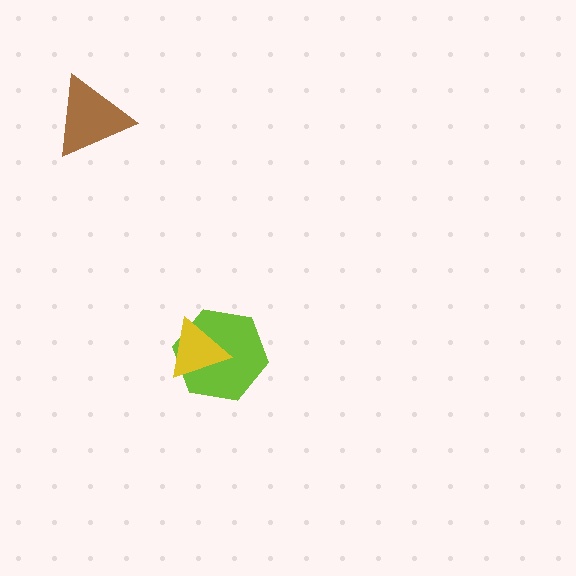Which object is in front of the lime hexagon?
The yellow triangle is in front of the lime hexagon.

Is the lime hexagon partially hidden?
Yes, it is partially covered by another shape.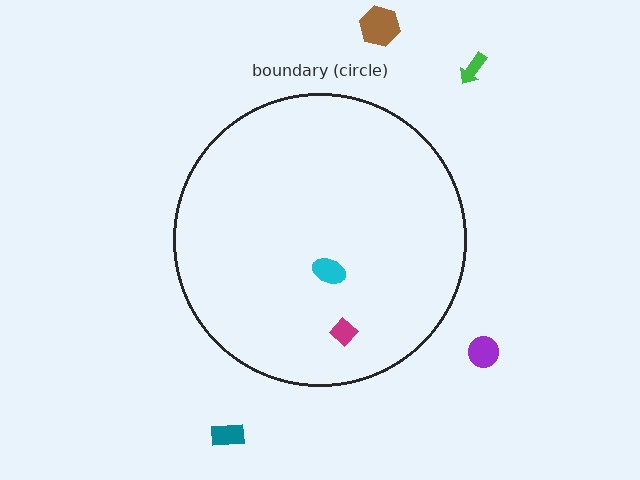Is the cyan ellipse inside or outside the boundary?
Inside.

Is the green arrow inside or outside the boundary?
Outside.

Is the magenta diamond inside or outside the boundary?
Inside.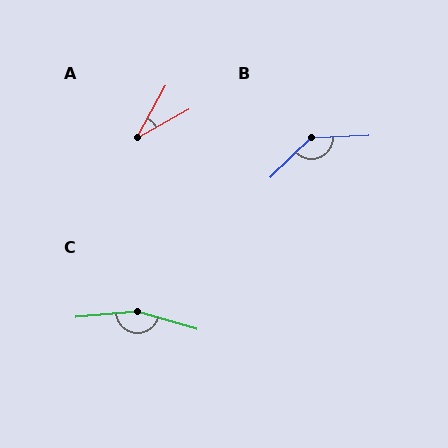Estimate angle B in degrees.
Approximately 138 degrees.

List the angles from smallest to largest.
A (32°), B (138°), C (158°).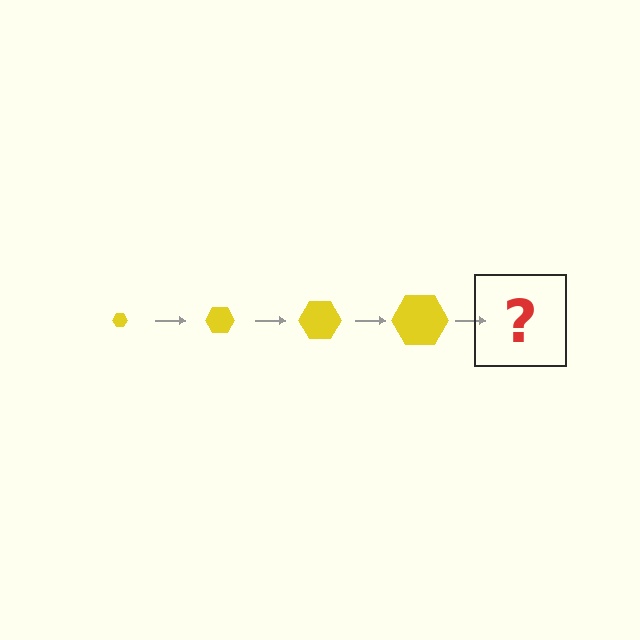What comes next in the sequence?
The next element should be a yellow hexagon, larger than the previous one.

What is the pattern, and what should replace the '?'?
The pattern is that the hexagon gets progressively larger each step. The '?' should be a yellow hexagon, larger than the previous one.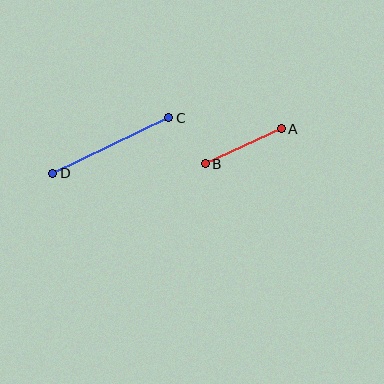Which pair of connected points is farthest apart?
Points C and D are farthest apart.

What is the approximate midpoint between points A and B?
The midpoint is at approximately (243, 146) pixels.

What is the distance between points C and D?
The distance is approximately 129 pixels.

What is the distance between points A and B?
The distance is approximately 84 pixels.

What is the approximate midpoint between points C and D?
The midpoint is at approximately (111, 146) pixels.